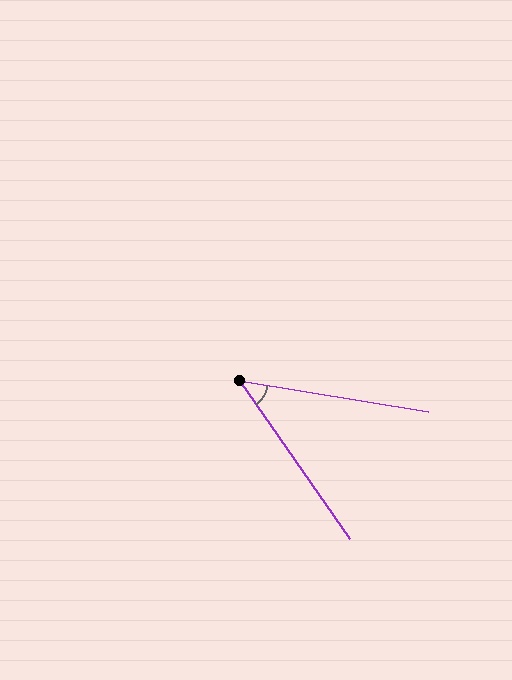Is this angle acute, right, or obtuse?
It is acute.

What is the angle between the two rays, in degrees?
Approximately 46 degrees.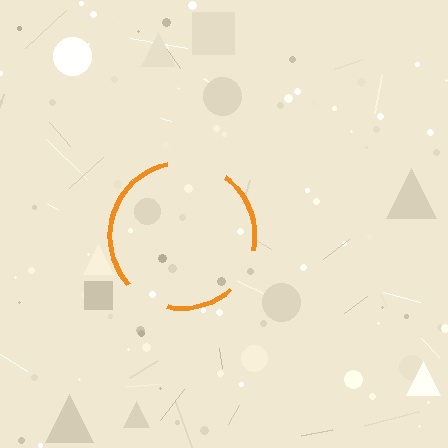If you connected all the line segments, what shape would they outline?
They would outline a circle.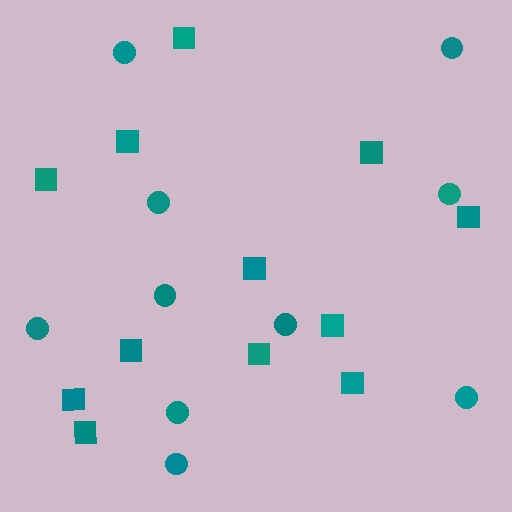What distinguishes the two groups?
There are 2 groups: one group of squares (12) and one group of circles (10).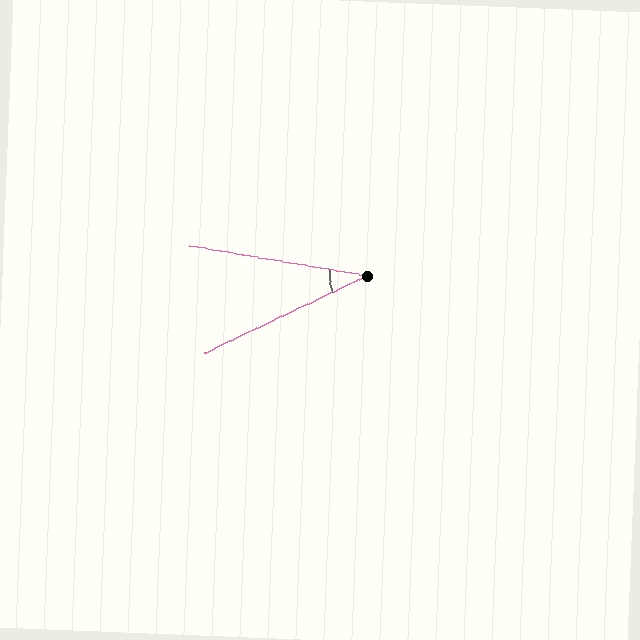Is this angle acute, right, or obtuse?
It is acute.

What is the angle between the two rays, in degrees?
Approximately 35 degrees.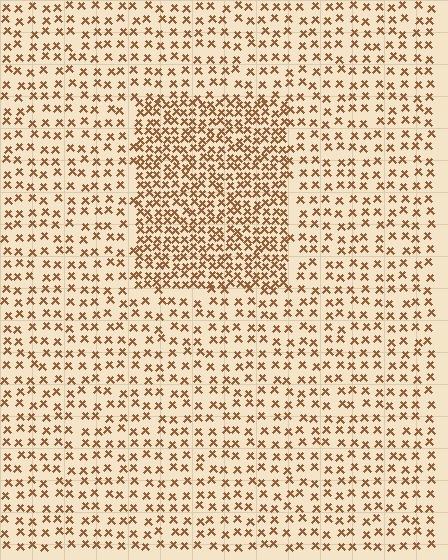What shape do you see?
I see a rectangle.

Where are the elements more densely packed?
The elements are more densely packed inside the rectangle boundary.